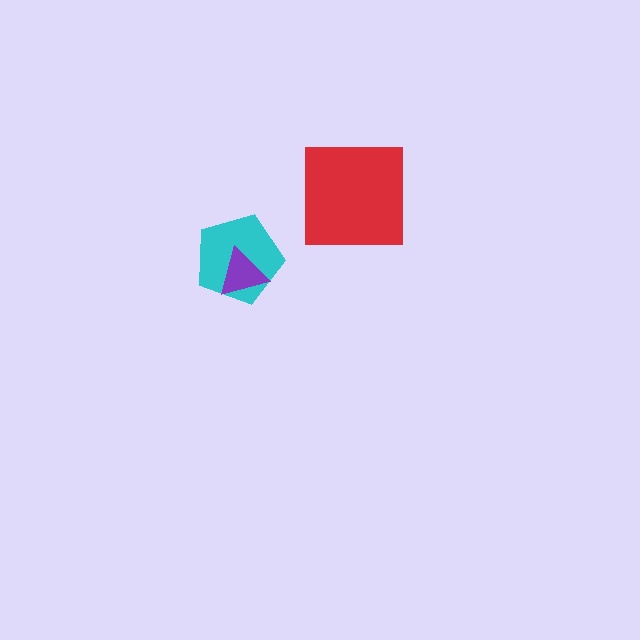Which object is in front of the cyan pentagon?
The purple triangle is in front of the cyan pentagon.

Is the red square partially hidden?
No, no other shape covers it.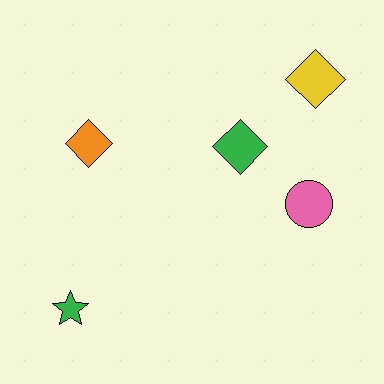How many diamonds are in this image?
There are 3 diamonds.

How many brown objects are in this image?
There are no brown objects.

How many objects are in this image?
There are 5 objects.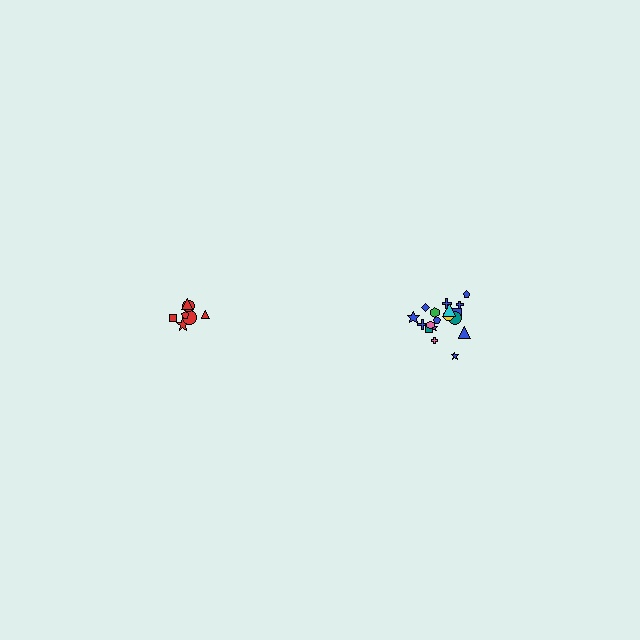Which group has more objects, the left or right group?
The right group.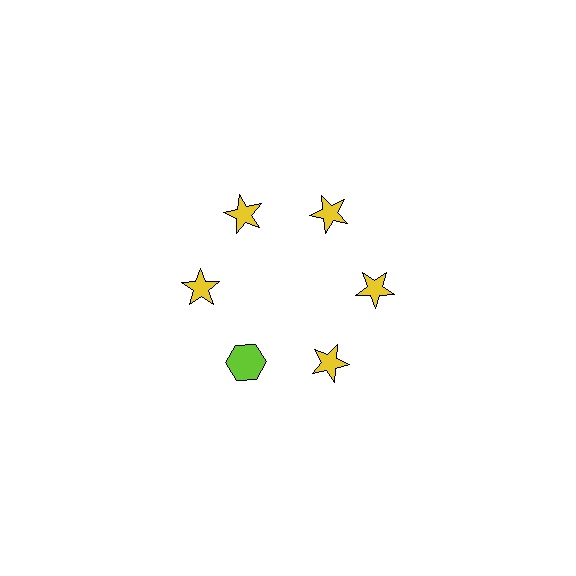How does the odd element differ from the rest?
It differs in both color (lime instead of yellow) and shape (hexagon instead of star).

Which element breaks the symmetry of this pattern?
The lime hexagon at roughly the 7 o'clock position breaks the symmetry. All other shapes are yellow stars.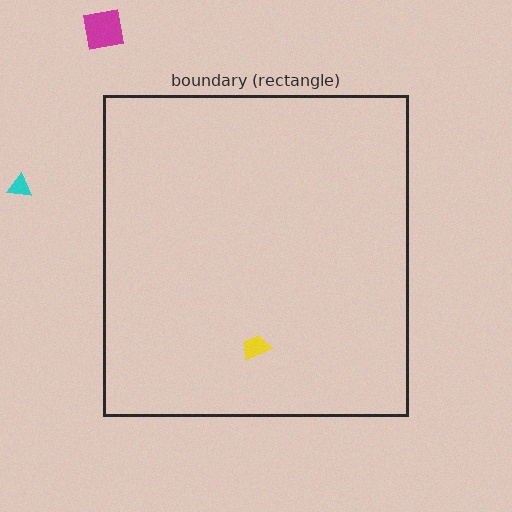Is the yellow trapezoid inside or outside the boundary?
Inside.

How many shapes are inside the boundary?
1 inside, 2 outside.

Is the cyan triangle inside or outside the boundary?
Outside.